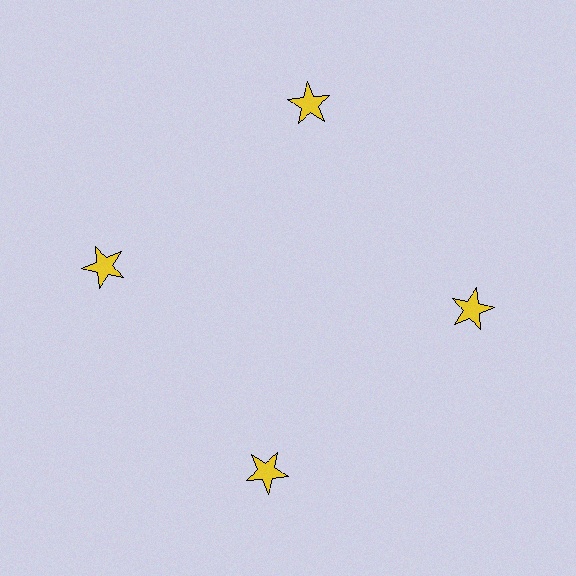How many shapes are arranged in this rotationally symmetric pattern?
There are 4 shapes, arranged in 4 groups of 1.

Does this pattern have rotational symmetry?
Yes, this pattern has 4-fold rotational symmetry. It looks the same after rotating 90 degrees around the center.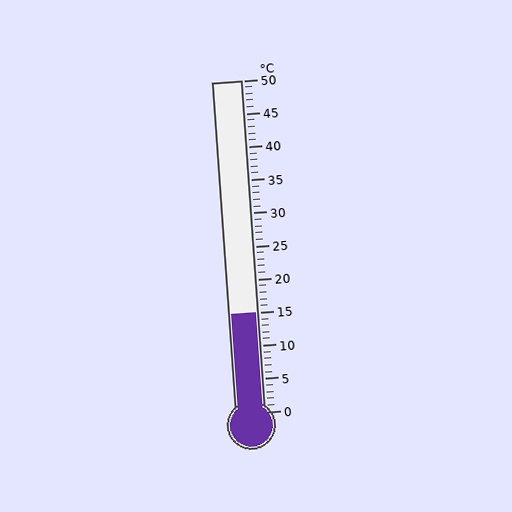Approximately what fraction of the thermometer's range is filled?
The thermometer is filled to approximately 30% of its range.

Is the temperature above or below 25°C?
The temperature is below 25°C.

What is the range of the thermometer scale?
The thermometer scale ranges from 0°C to 50°C.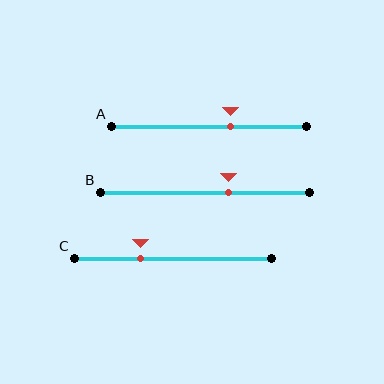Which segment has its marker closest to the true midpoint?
Segment A has its marker closest to the true midpoint.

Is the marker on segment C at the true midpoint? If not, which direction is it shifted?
No, the marker on segment C is shifted to the left by about 17% of the segment length.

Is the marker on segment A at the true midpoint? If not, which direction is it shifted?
No, the marker on segment A is shifted to the right by about 11% of the segment length.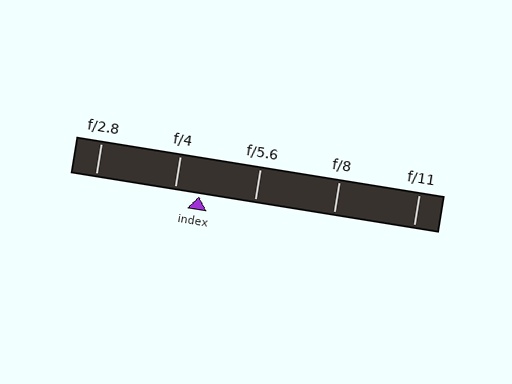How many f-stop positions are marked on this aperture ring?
There are 5 f-stop positions marked.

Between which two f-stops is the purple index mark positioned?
The index mark is between f/4 and f/5.6.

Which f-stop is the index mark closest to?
The index mark is closest to f/4.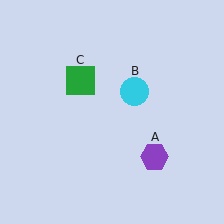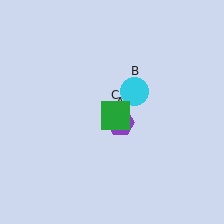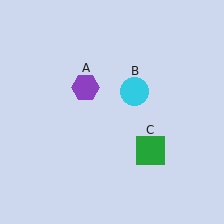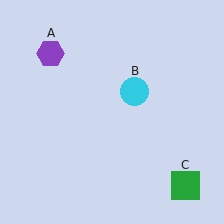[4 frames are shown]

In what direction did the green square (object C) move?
The green square (object C) moved down and to the right.